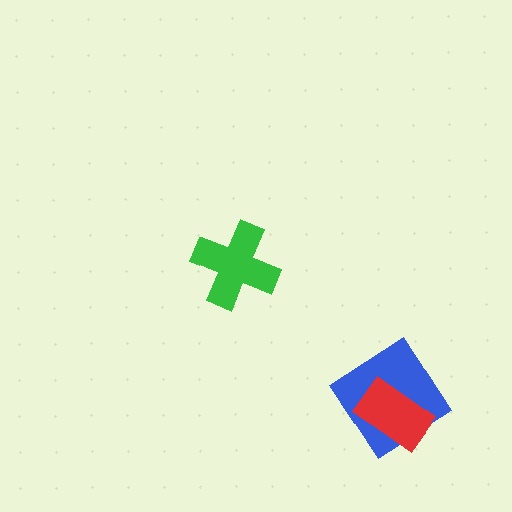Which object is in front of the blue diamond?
The red rectangle is in front of the blue diamond.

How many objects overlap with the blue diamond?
1 object overlaps with the blue diamond.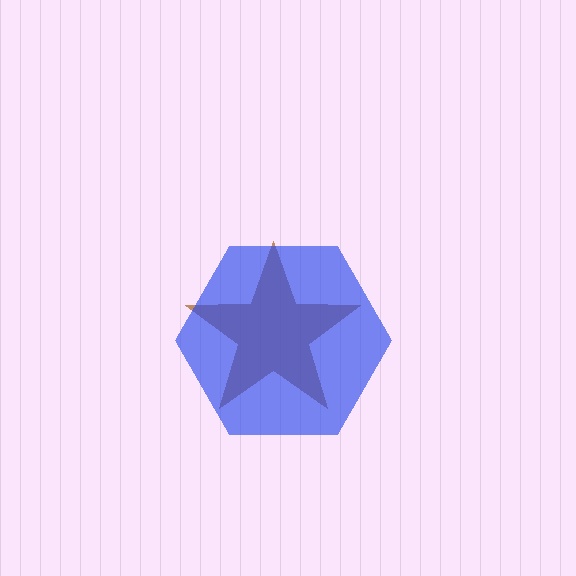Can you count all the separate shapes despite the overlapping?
Yes, there are 2 separate shapes.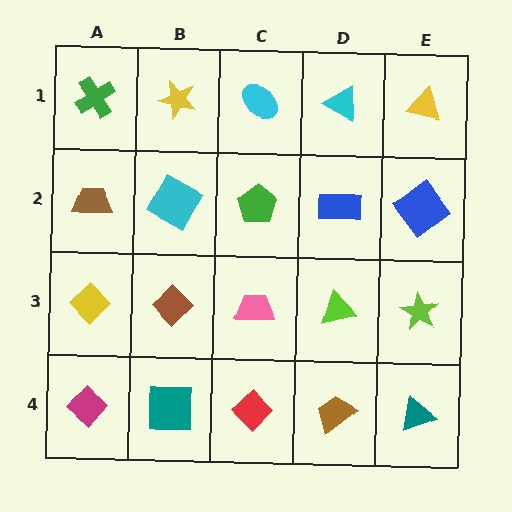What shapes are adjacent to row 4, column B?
A brown diamond (row 3, column B), a magenta diamond (row 4, column A), a red diamond (row 4, column C).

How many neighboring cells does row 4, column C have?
3.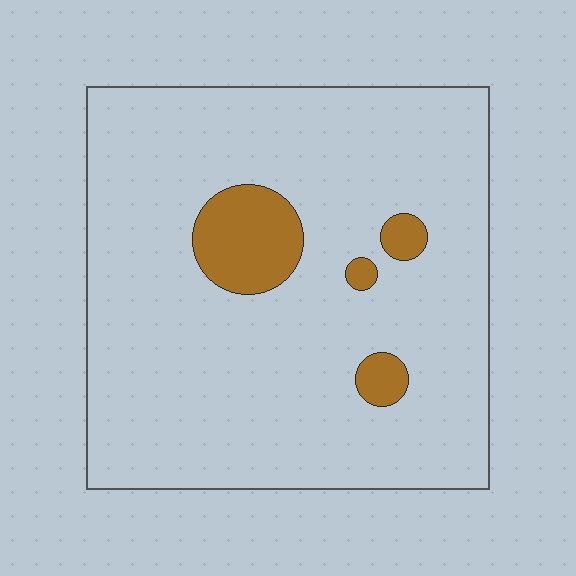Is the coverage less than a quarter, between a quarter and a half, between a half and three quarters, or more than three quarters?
Less than a quarter.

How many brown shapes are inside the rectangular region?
4.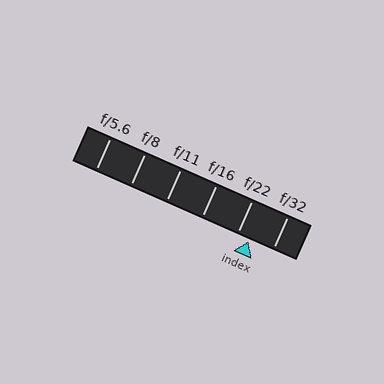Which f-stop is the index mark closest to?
The index mark is closest to f/22.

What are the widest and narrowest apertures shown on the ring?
The widest aperture shown is f/5.6 and the narrowest is f/32.